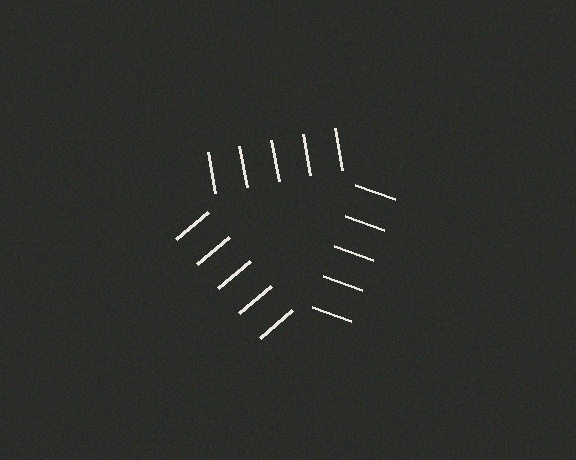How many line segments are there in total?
15 — 5 along each of the 3 edges.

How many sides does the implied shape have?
3 sides — the line-ends trace a triangle.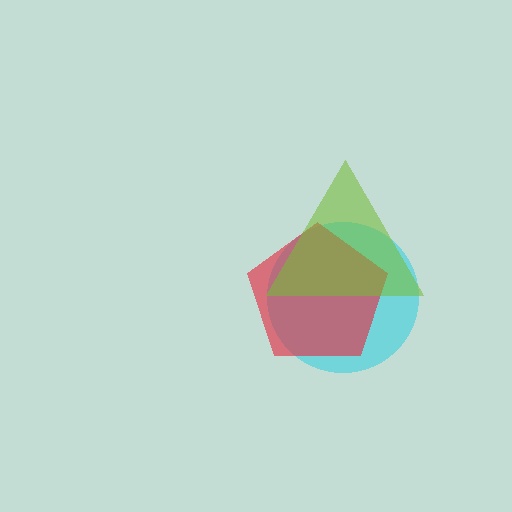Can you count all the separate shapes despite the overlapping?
Yes, there are 3 separate shapes.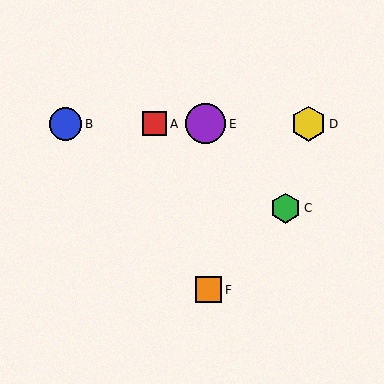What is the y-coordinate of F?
Object F is at y≈290.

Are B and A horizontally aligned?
Yes, both are at y≈124.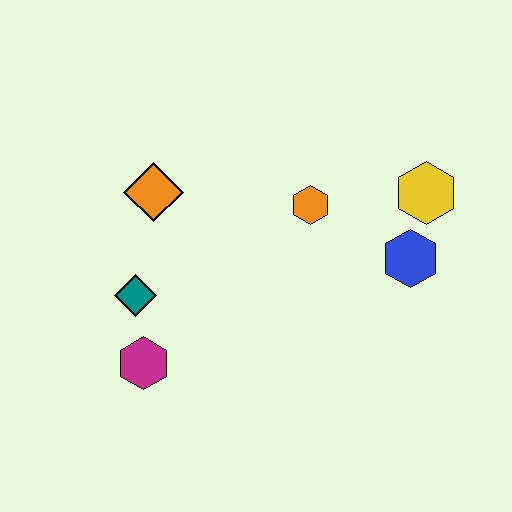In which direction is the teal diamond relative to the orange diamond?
The teal diamond is below the orange diamond.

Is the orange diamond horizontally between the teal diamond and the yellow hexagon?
Yes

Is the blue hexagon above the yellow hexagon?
No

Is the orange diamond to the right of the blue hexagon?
No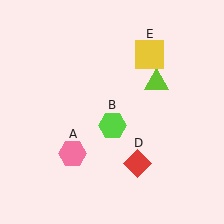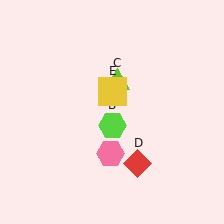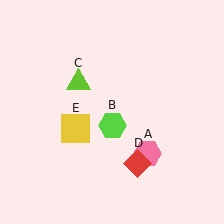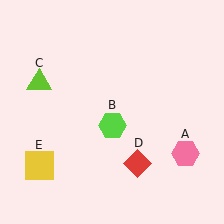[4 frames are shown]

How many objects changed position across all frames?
3 objects changed position: pink hexagon (object A), lime triangle (object C), yellow square (object E).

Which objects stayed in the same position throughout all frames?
Lime hexagon (object B) and red diamond (object D) remained stationary.